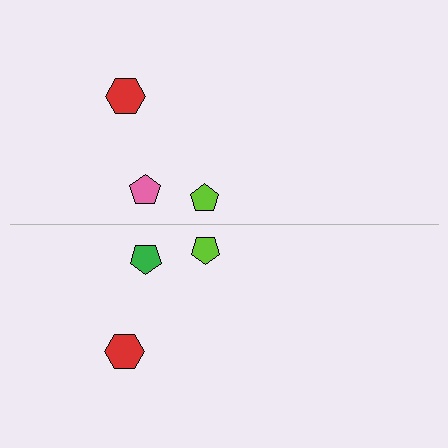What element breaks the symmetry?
The green pentagon on the bottom side breaks the symmetry — its mirror counterpart is pink.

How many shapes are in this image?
There are 6 shapes in this image.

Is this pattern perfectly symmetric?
No, the pattern is not perfectly symmetric. The green pentagon on the bottom side breaks the symmetry — its mirror counterpart is pink.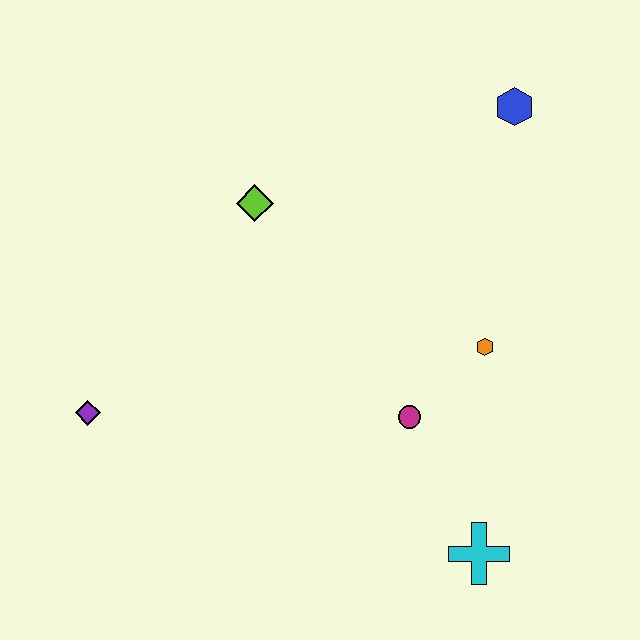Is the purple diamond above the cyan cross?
Yes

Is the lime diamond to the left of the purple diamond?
No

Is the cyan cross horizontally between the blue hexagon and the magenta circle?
Yes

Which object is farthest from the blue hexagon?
The purple diamond is farthest from the blue hexagon.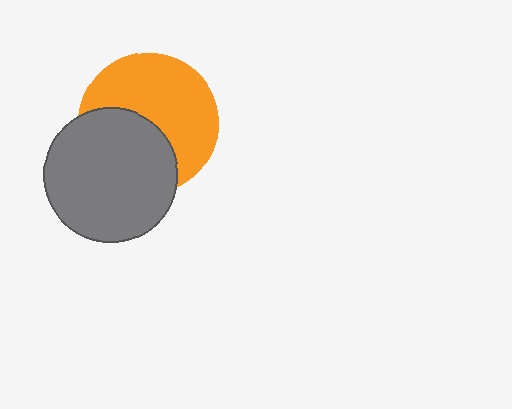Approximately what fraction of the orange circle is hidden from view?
Roughly 41% of the orange circle is hidden behind the gray circle.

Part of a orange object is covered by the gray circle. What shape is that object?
It is a circle.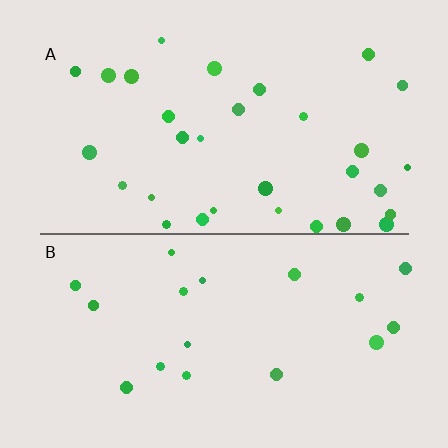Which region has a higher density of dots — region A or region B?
A (the top).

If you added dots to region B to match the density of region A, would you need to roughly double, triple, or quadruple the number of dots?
Approximately double.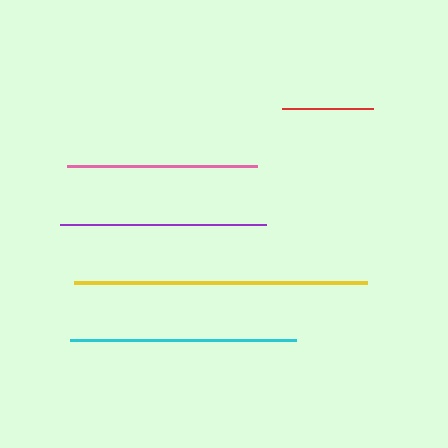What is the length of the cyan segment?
The cyan segment is approximately 226 pixels long.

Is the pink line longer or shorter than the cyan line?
The cyan line is longer than the pink line.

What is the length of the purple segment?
The purple segment is approximately 206 pixels long.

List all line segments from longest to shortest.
From longest to shortest: yellow, cyan, purple, pink, red.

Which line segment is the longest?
The yellow line is the longest at approximately 294 pixels.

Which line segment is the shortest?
The red line is the shortest at approximately 90 pixels.